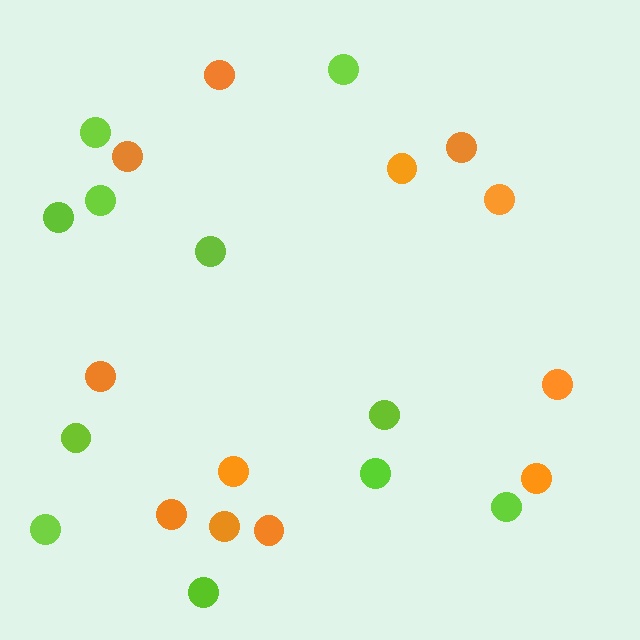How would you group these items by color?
There are 2 groups: one group of orange circles (12) and one group of lime circles (11).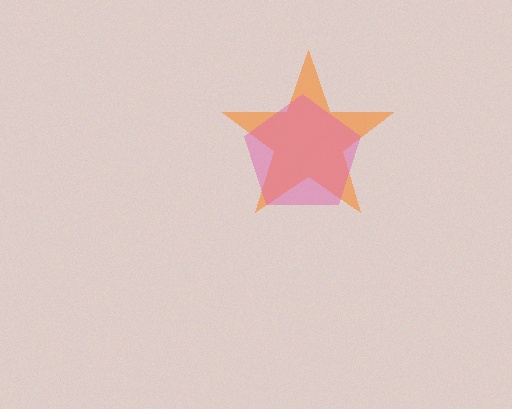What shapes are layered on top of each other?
The layered shapes are: an orange star, a pink pentagon.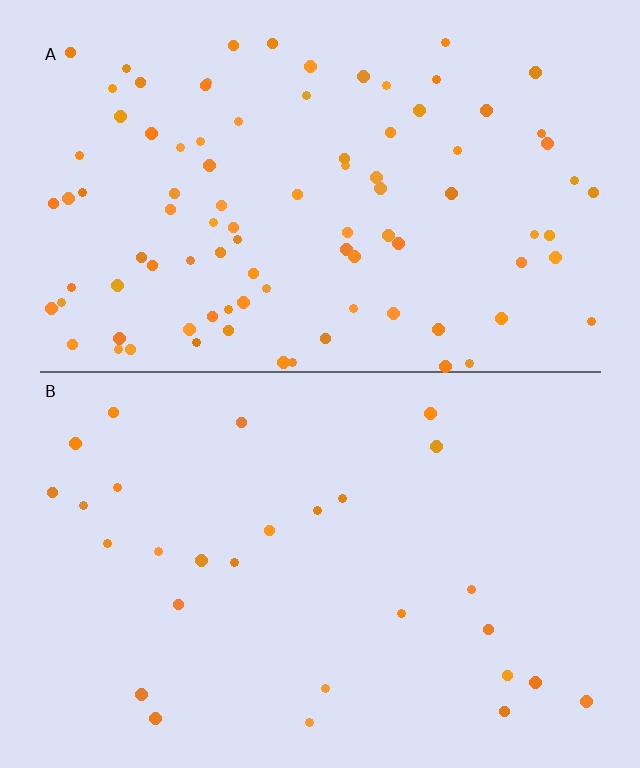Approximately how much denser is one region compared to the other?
Approximately 3.3× — region A over region B.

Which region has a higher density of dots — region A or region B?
A (the top).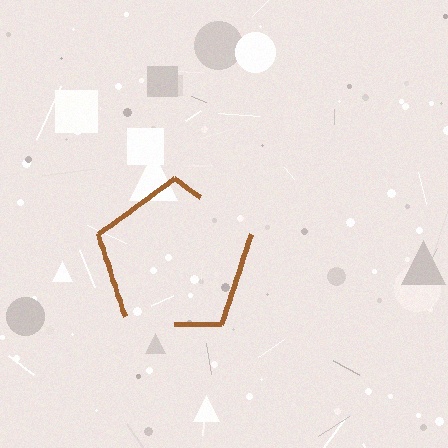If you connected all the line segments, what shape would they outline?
They would outline a pentagon.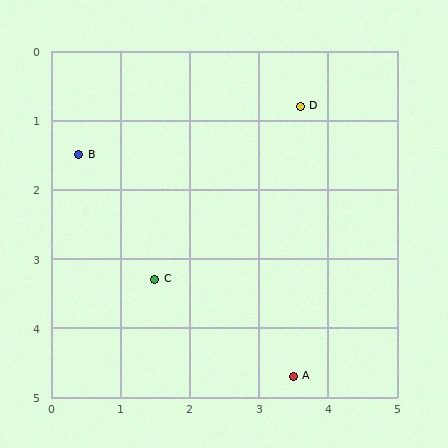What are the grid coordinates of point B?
Point B is at approximately (0.4, 1.5).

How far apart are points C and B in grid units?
Points C and B are about 2.1 grid units apart.